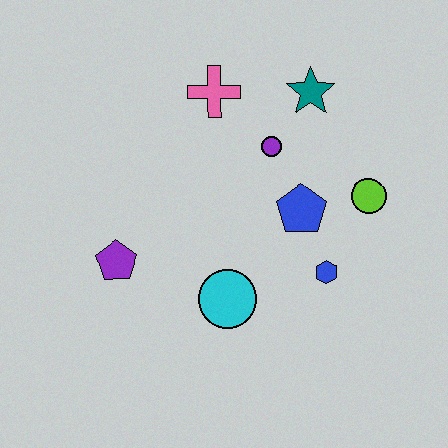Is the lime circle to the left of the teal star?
No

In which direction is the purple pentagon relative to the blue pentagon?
The purple pentagon is to the left of the blue pentagon.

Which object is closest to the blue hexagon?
The blue pentagon is closest to the blue hexagon.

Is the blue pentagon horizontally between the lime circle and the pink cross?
Yes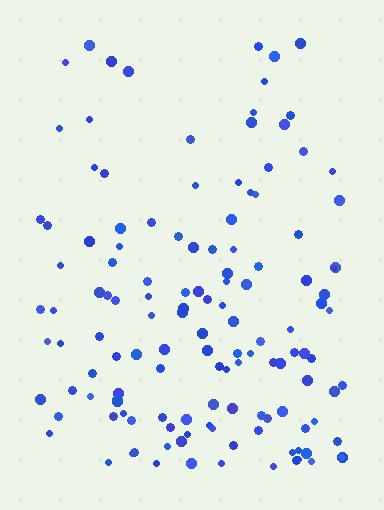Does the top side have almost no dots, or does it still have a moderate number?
Still a moderate number, just noticeably fewer than the bottom.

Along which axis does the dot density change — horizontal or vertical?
Vertical.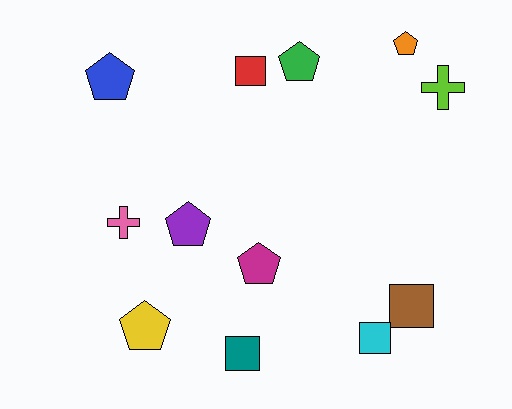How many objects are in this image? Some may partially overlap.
There are 12 objects.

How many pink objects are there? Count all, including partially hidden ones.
There is 1 pink object.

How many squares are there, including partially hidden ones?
There are 4 squares.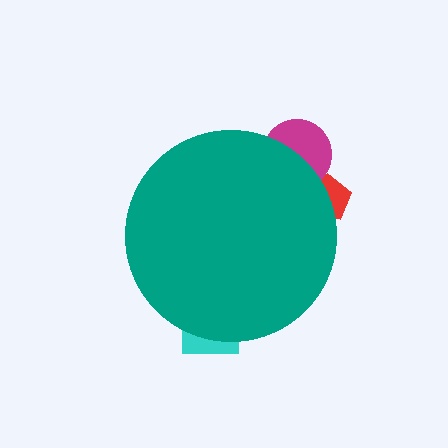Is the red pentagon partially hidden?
Yes, the red pentagon is partially hidden behind the teal circle.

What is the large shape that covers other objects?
A teal circle.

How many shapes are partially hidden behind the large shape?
4 shapes are partially hidden.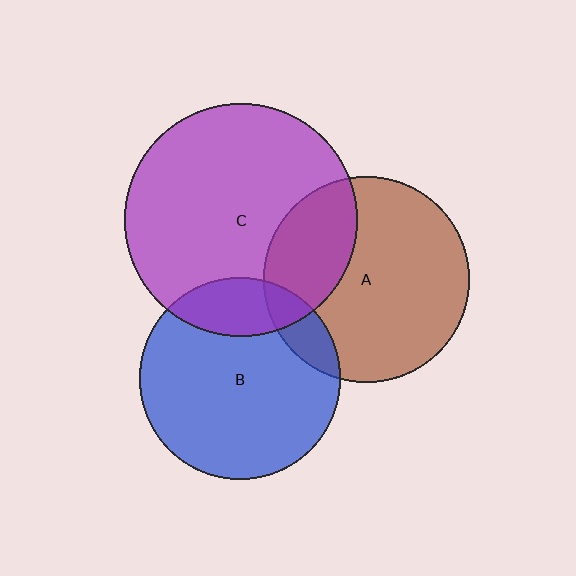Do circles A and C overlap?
Yes.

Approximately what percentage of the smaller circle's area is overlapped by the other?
Approximately 30%.